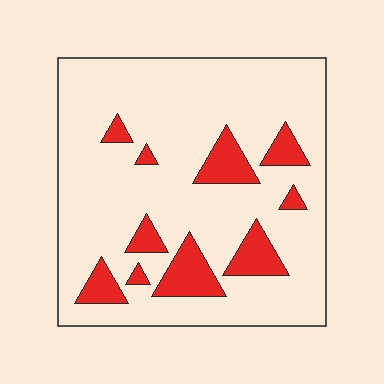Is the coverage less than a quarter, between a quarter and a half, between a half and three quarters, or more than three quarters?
Less than a quarter.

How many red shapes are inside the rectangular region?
10.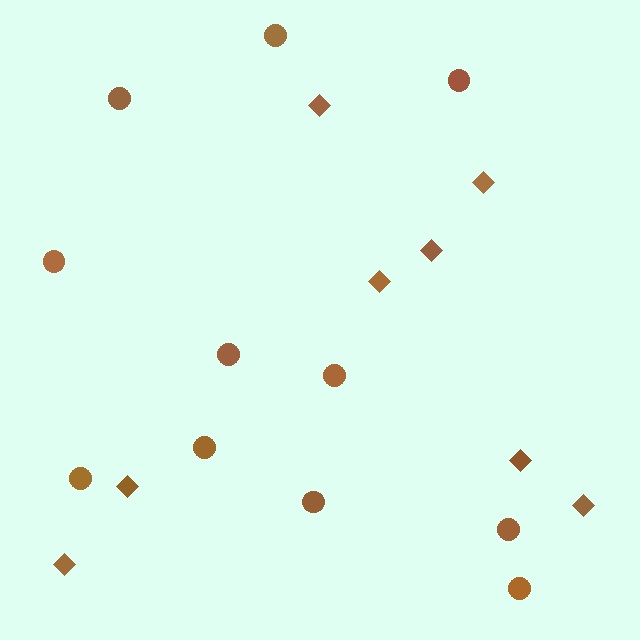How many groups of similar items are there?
There are 2 groups: one group of diamonds (8) and one group of circles (11).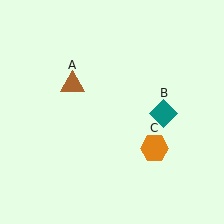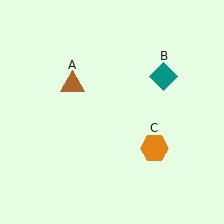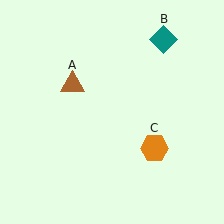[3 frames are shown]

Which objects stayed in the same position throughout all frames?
Brown triangle (object A) and orange hexagon (object C) remained stationary.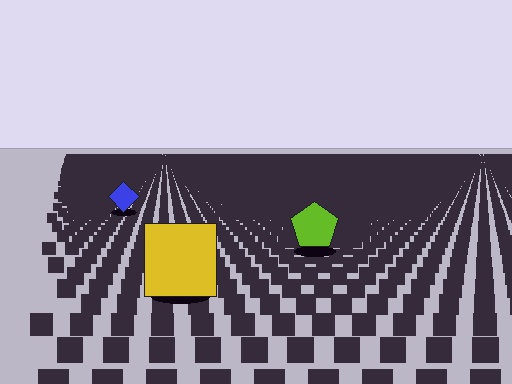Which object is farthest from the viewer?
The blue diamond is farthest from the viewer. It appears smaller and the ground texture around it is denser.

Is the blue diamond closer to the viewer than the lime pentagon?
No. The lime pentagon is closer — you can tell from the texture gradient: the ground texture is coarser near it.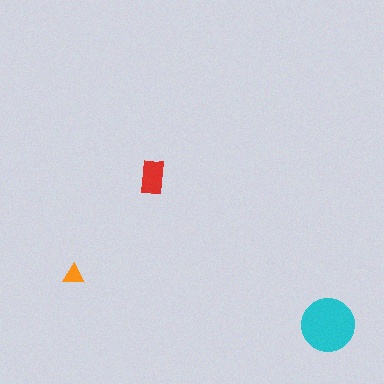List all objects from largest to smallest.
The cyan circle, the red rectangle, the orange triangle.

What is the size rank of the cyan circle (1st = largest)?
1st.